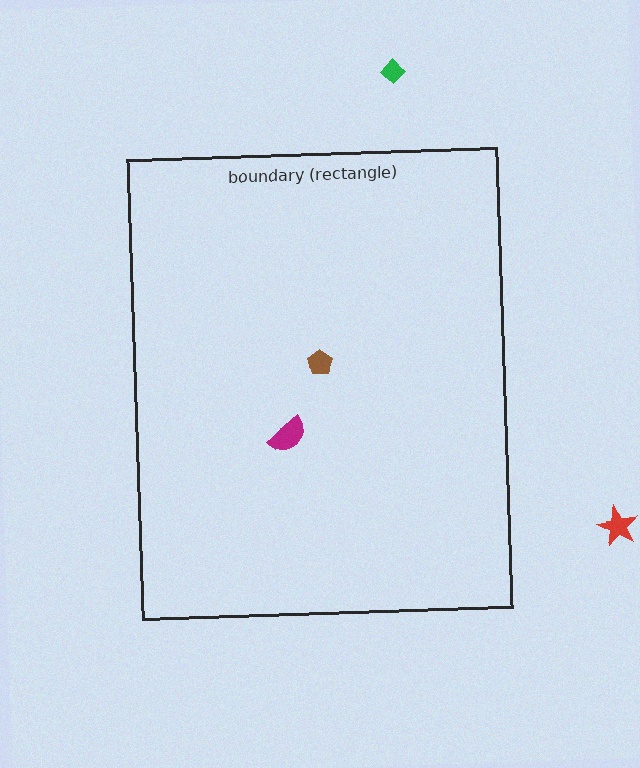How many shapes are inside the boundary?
2 inside, 2 outside.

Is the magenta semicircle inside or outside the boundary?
Inside.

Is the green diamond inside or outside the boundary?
Outside.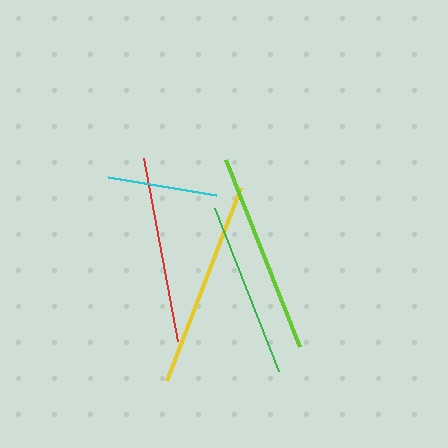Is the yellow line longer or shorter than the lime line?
The yellow line is longer than the lime line.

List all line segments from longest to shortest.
From longest to shortest: yellow, lime, red, green, cyan.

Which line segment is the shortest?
The cyan line is the shortest at approximately 110 pixels.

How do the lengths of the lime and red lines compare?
The lime and red lines are approximately the same length.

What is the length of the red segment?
The red segment is approximately 186 pixels long.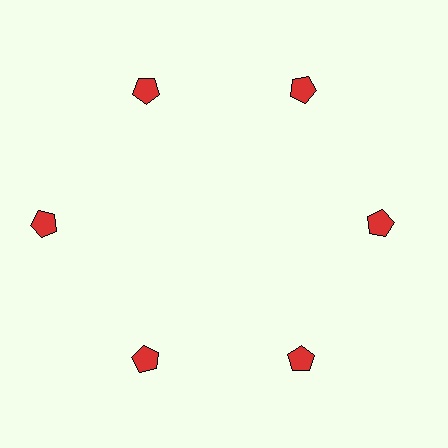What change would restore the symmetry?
The symmetry would be restored by moving it inward, back onto the ring so that all 6 pentagons sit at equal angles and equal distance from the center.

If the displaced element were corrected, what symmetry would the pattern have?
It would have 6-fold rotational symmetry — the pattern would map onto itself every 60 degrees.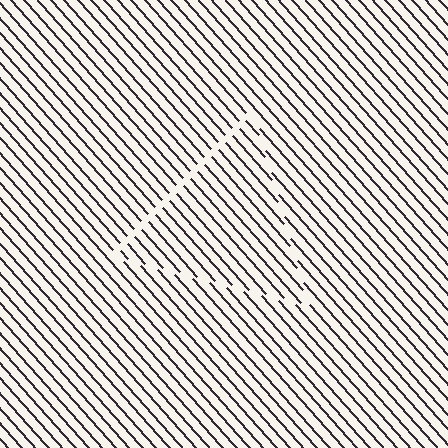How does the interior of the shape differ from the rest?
The interior of the shape contains the same grating, shifted by half a period — the contour is defined by the phase discontinuity where line-ends from the inner and outer gratings abut.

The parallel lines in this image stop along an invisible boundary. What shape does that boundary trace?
An illusory triangle. The interior of the shape contains the same grating, shifted by half a period — the contour is defined by the phase discontinuity where line-ends from the inner and outer gratings abut.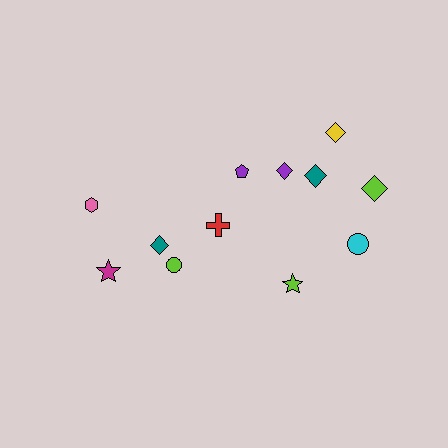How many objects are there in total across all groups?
There are 12 objects.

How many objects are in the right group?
There are 8 objects.